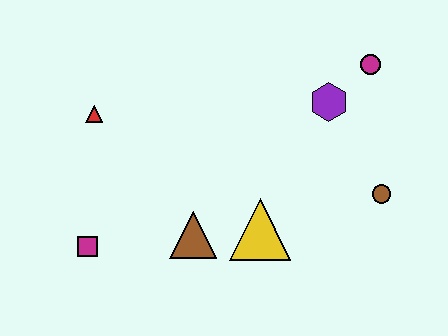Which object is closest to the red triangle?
The magenta square is closest to the red triangle.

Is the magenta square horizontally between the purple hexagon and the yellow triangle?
No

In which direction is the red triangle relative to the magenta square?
The red triangle is above the magenta square.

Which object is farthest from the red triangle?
The brown circle is farthest from the red triangle.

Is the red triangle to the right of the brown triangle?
No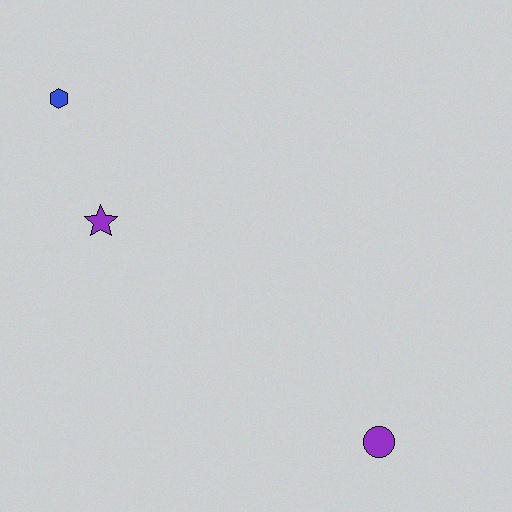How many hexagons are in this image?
There is 1 hexagon.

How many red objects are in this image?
There are no red objects.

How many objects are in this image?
There are 3 objects.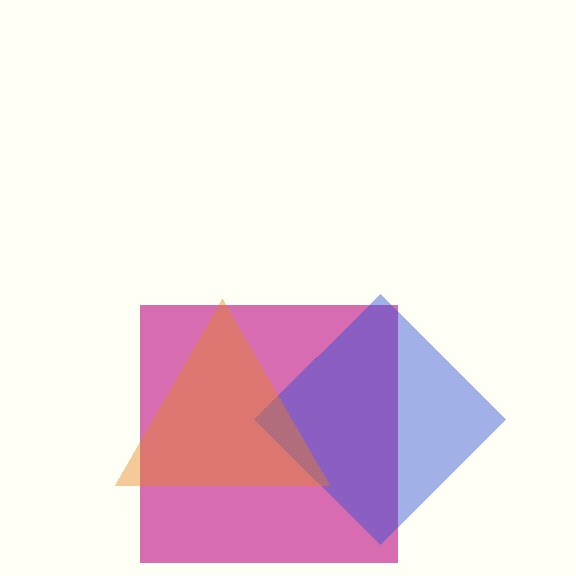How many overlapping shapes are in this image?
There are 3 overlapping shapes in the image.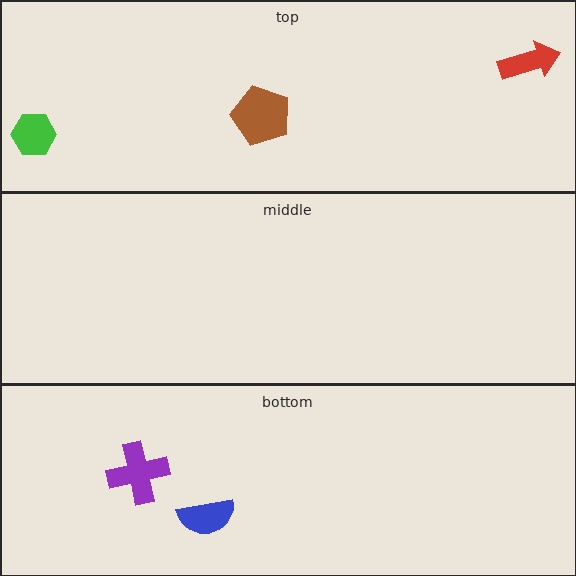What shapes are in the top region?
The green hexagon, the red arrow, the brown pentagon.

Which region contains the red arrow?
The top region.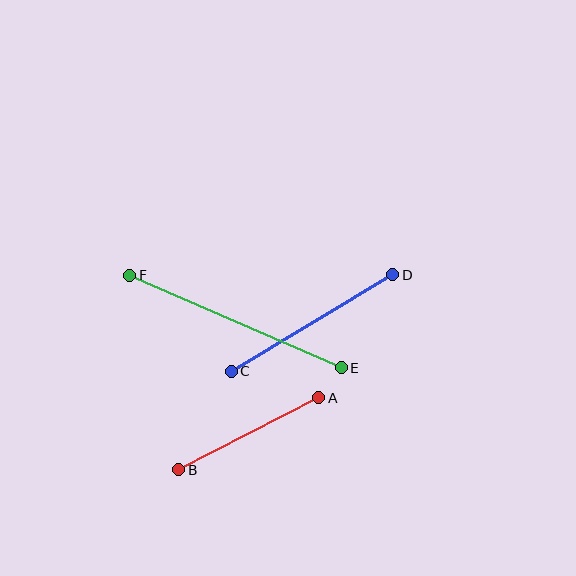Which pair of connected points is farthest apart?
Points E and F are farthest apart.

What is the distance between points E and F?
The distance is approximately 231 pixels.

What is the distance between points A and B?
The distance is approximately 158 pixels.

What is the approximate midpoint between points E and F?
The midpoint is at approximately (235, 322) pixels.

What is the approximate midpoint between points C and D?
The midpoint is at approximately (312, 323) pixels.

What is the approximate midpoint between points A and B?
The midpoint is at approximately (249, 434) pixels.